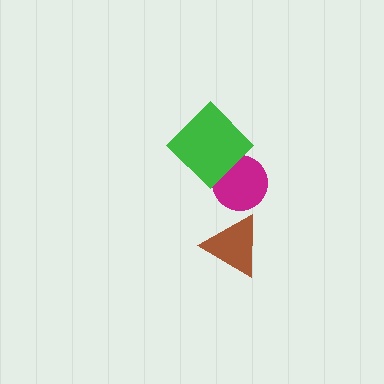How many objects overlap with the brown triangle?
0 objects overlap with the brown triangle.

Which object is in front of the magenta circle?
The green diamond is in front of the magenta circle.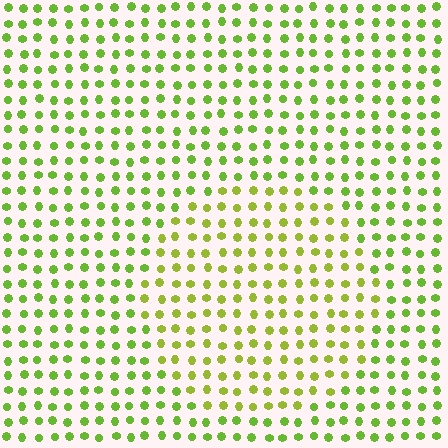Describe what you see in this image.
The image is filled with small lime elements in a uniform arrangement. A circle-shaped region is visible where the elements are tinted to a slightly different hue, forming a subtle color boundary.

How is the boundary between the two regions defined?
The boundary is defined purely by a slight shift in hue (about 21 degrees). Spacing, size, and orientation are identical on both sides.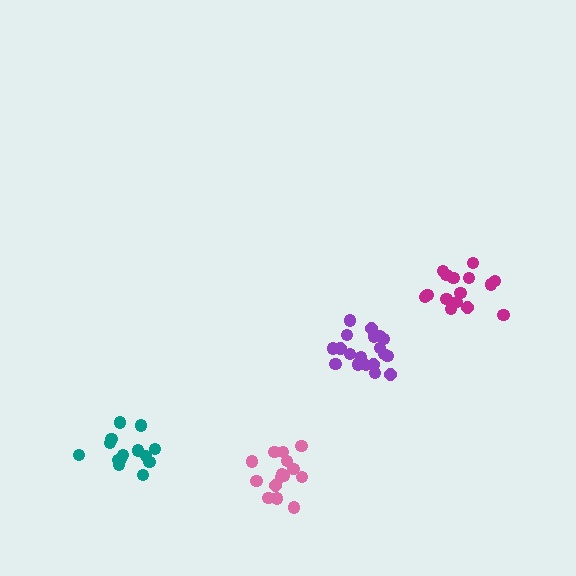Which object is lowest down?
The pink cluster is bottommost.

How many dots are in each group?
Group 1: 15 dots, Group 2: 19 dots, Group 3: 15 dots, Group 4: 14 dots (63 total).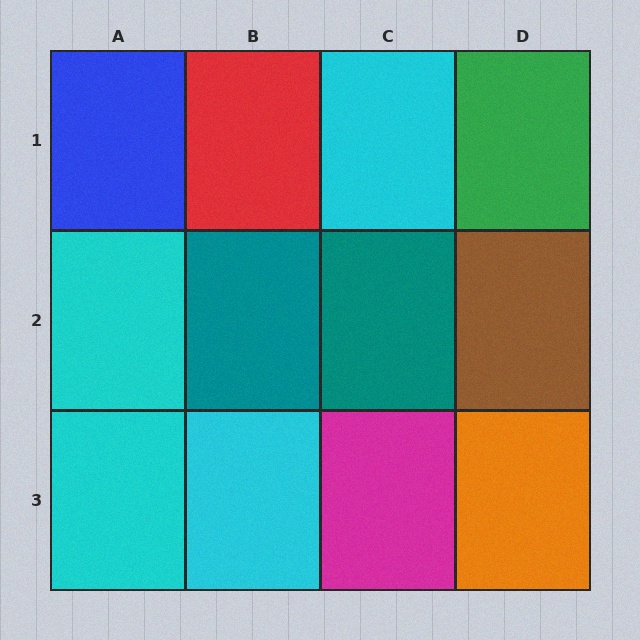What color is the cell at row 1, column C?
Cyan.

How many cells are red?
1 cell is red.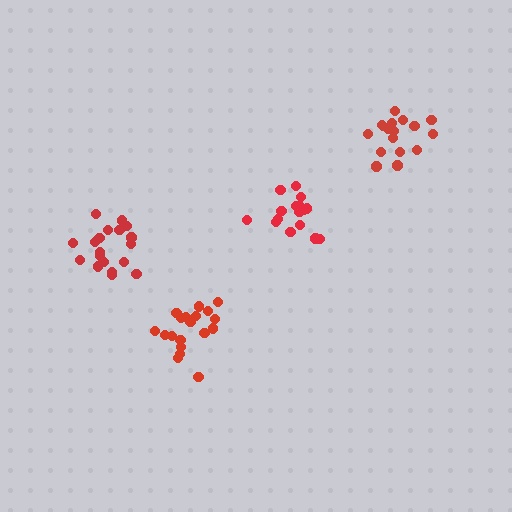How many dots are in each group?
Group 1: 19 dots, Group 2: 19 dots, Group 3: 17 dots, Group 4: 16 dots (71 total).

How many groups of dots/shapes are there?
There are 4 groups.